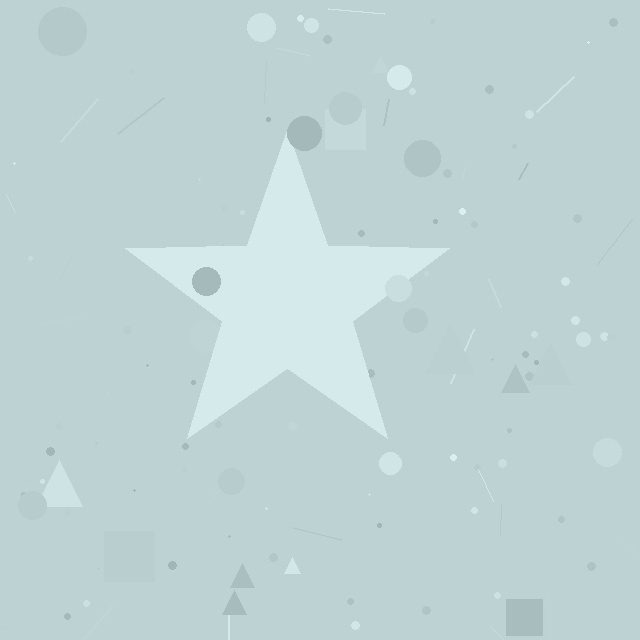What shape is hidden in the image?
A star is hidden in the image.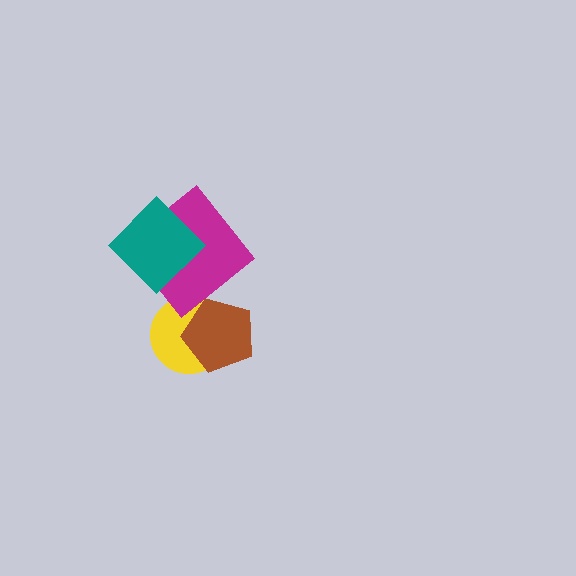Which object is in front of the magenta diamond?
The teal diamond is in front of the magenta diamond.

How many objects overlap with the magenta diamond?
1 object overlaps with the magenta diamond.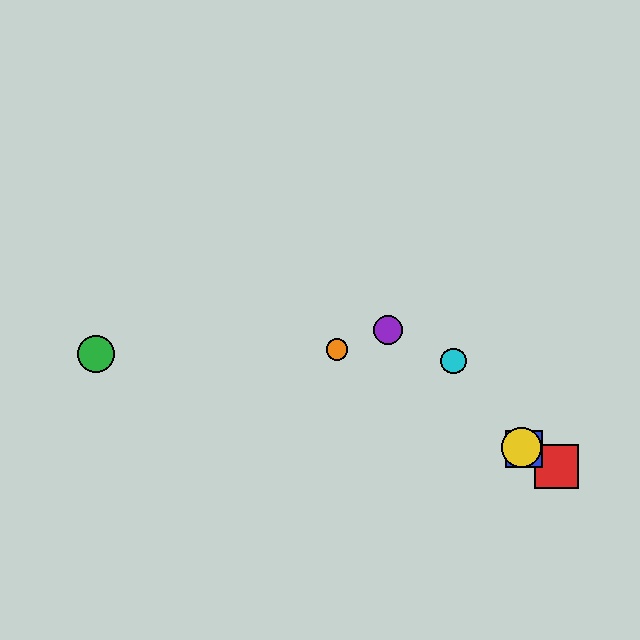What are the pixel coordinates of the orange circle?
The orange circle is at (337, 349).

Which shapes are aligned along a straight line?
The red square, the blue square, the yellow circle, the orange circle are aligned along a straight line.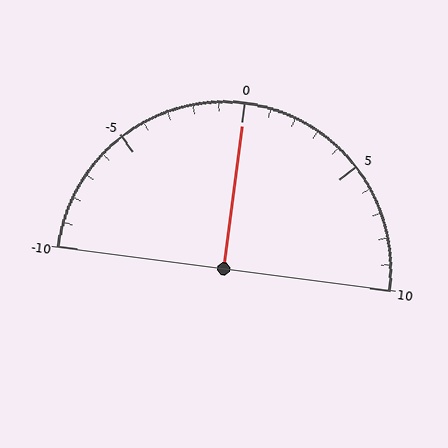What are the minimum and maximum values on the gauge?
The gauge ranges from -10 to 10.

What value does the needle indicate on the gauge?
The needle indicates approximately 0.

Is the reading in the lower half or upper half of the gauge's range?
The reading is in the upper half of the range (-10 to 10).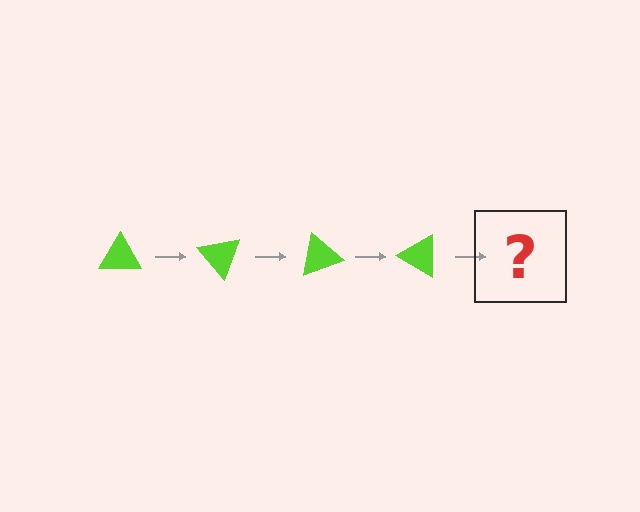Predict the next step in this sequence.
The next step is a lime triangle rotated 200 degrees.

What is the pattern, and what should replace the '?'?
The pattern is that the triangle rotates 50 degrees each step. The '?' should be a lime triangle rotated 200 degrees.